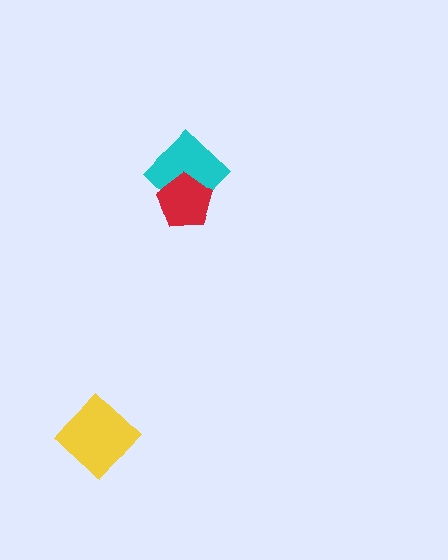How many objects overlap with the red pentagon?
1 object overlaps with the red pentagon.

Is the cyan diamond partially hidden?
Yes, it is partially covered by another shape.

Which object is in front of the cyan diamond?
The red pentagon is in front of the cyan diamond.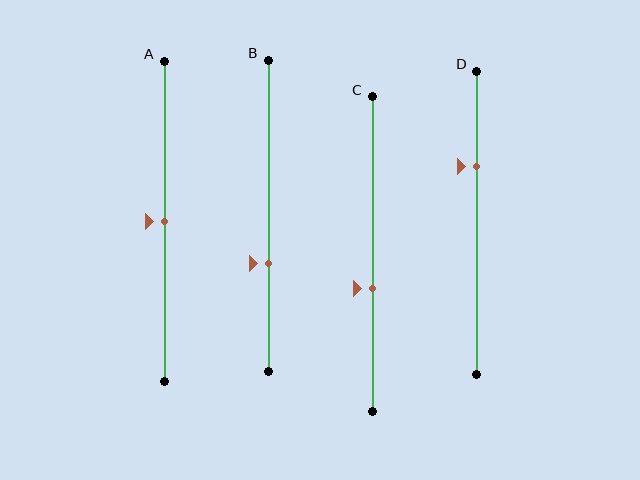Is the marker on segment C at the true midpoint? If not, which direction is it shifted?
No, the marker on segment C is shifted downward by about 11% of the segment length.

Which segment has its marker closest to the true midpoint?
Segment A has its marker closest to the true midpoint.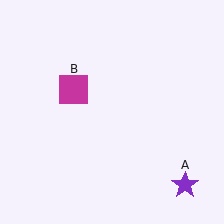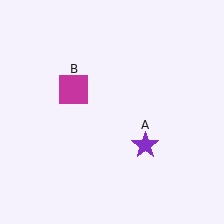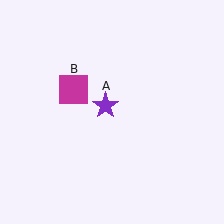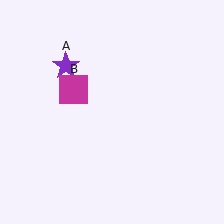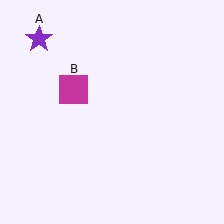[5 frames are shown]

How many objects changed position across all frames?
1 object changed position: purple star (object A).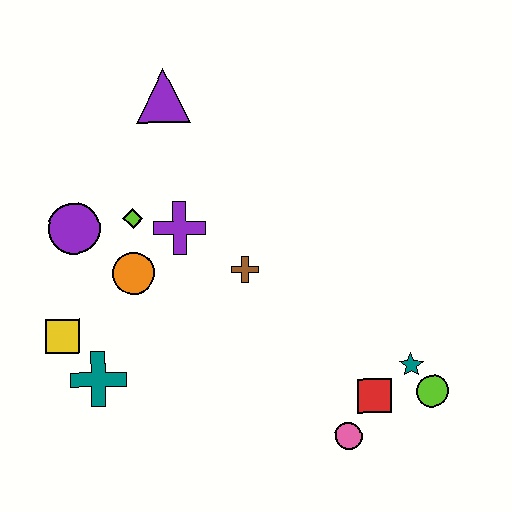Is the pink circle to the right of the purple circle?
Yes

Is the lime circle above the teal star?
No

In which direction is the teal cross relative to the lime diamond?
The teal cross is below the lime diamond.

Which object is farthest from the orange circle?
The lime circle is farthest from the orange circle.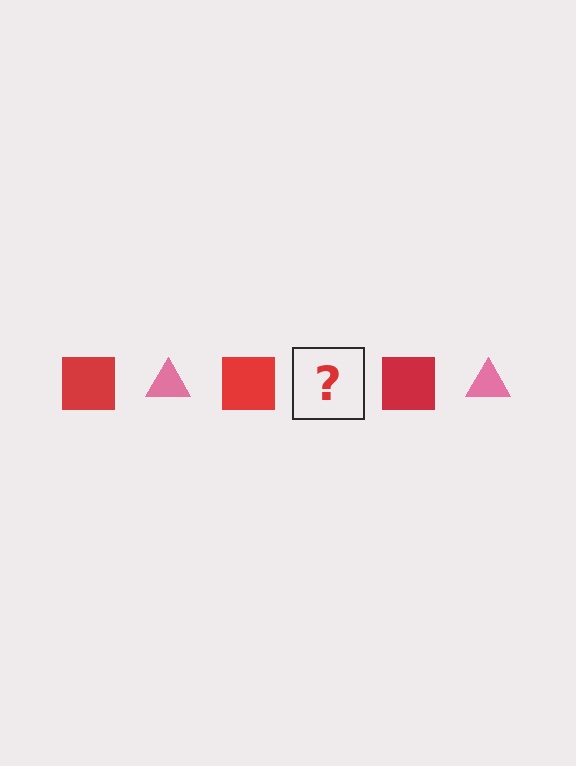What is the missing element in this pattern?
The missing element is a pink triangle.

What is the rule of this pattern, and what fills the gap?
The rule is that the pattern alternates between red square and pink triangle. The gap should be filled with a pink triangle.